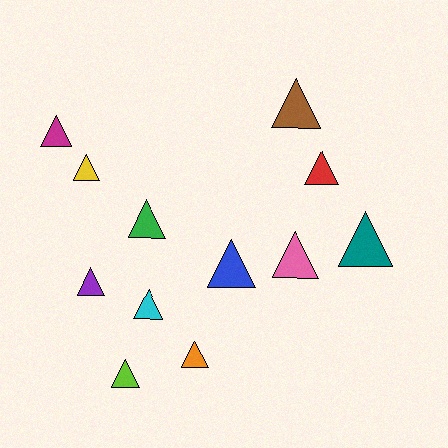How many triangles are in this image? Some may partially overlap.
There are 12 triangles.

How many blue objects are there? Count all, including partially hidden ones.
There is 1 blue object.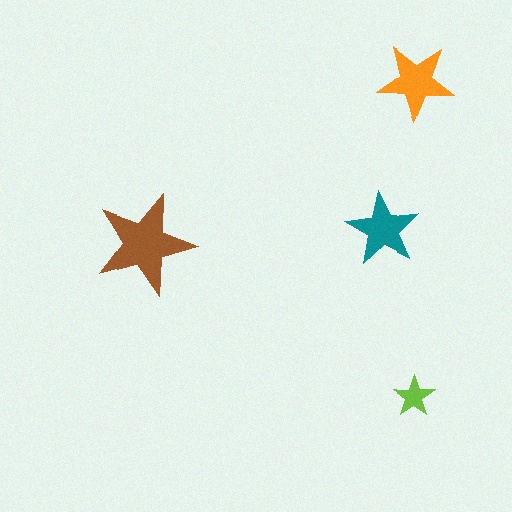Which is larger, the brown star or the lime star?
The brown one.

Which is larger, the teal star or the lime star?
The teal one.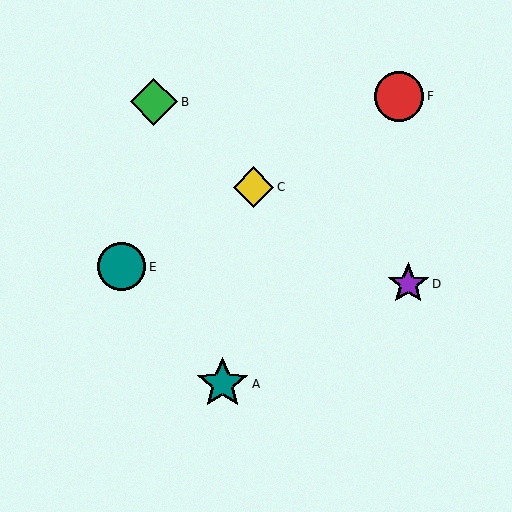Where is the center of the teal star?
The center of the teal star is at (223, 384).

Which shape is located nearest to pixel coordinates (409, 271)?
The purple star (labeled D) at (408, 284) is nearest to that location.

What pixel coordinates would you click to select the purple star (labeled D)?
Click at (408, 284) to select the purple star D.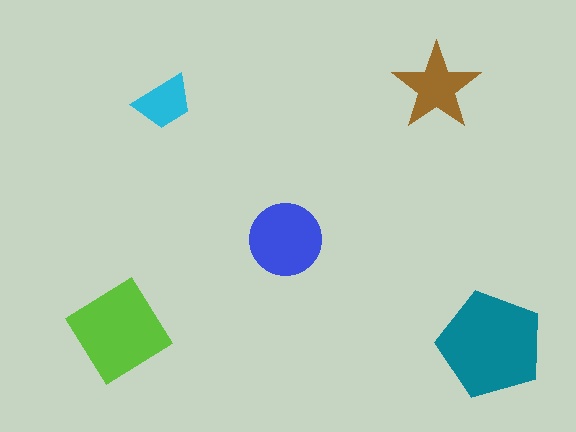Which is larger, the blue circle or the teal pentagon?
The teal pentagon.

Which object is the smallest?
The cyan trapezoid.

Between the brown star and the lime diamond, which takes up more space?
The lime diamond.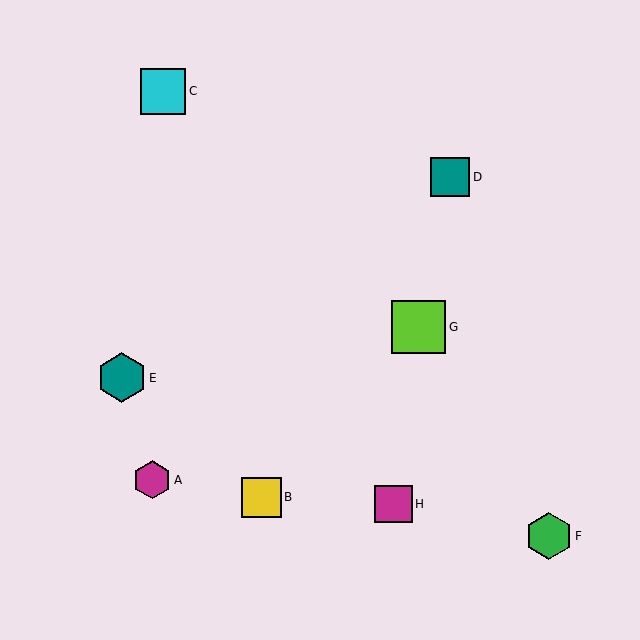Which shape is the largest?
The lime square (labeled G) is the largest.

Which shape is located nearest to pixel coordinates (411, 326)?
The lime square (labeled G) at (419, 327) is nearest to that location.